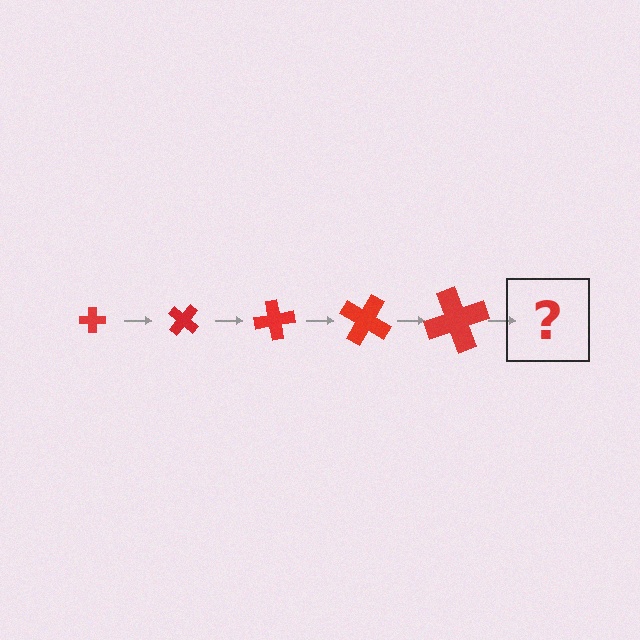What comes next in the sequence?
The next element should be a cross, larger than the previous one and rotated 200 degrees from the start.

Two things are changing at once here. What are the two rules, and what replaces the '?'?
The two rules are that the cross grows larger each step and it rotates 40 degrees each step. The '?' should be a cross, larger than the previous one and rotated 200 degrees from the start.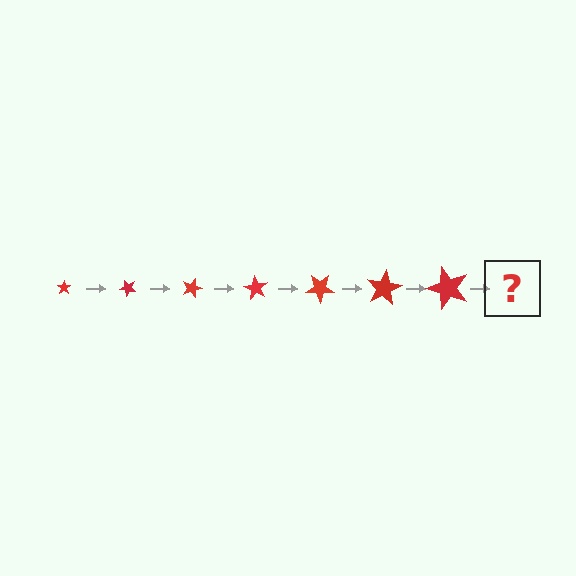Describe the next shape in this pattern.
It should be a star, larger than the previous one and rotated 315 degrees from the start.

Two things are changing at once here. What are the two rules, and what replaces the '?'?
The two rules are that the star grows larger each step and it rotates 45 degrees each step. The '?' should be a star, larger than the previous one and rotated 315 degrees from the start.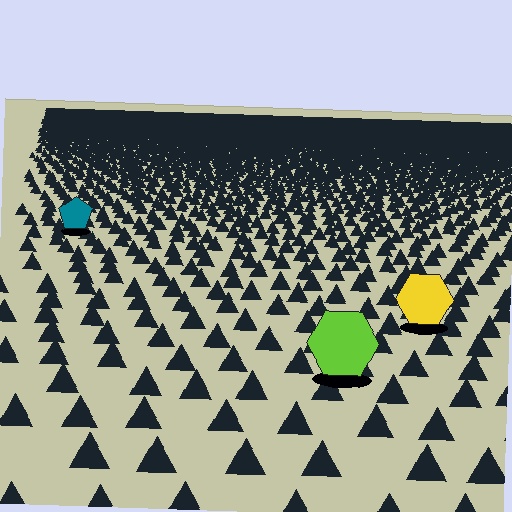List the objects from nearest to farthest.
From nearest to farthest: the lime hexagon, the yellow hexagon, the teal pentagon.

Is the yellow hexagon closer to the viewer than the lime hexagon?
No. The lime hexagon is closer — you can tell from the texture gradient: the ground texture is coarser near it.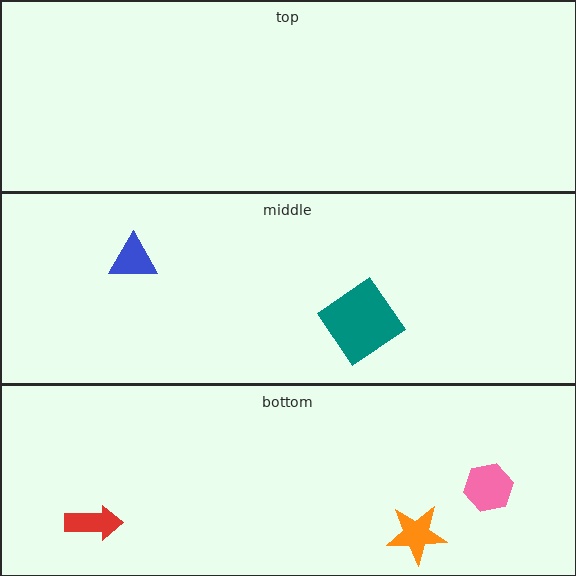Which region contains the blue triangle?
The middle region.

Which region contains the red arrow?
The bottom region.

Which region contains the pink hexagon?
The bottom region.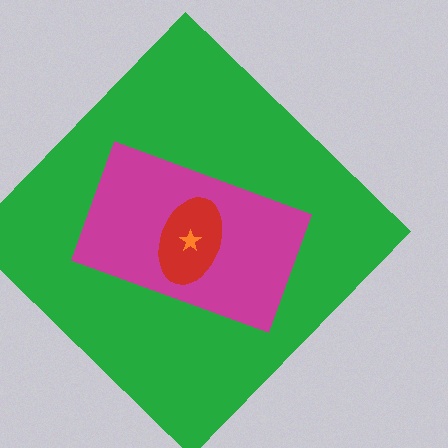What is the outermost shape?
The green diamond.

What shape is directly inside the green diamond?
The magenta rectangle.